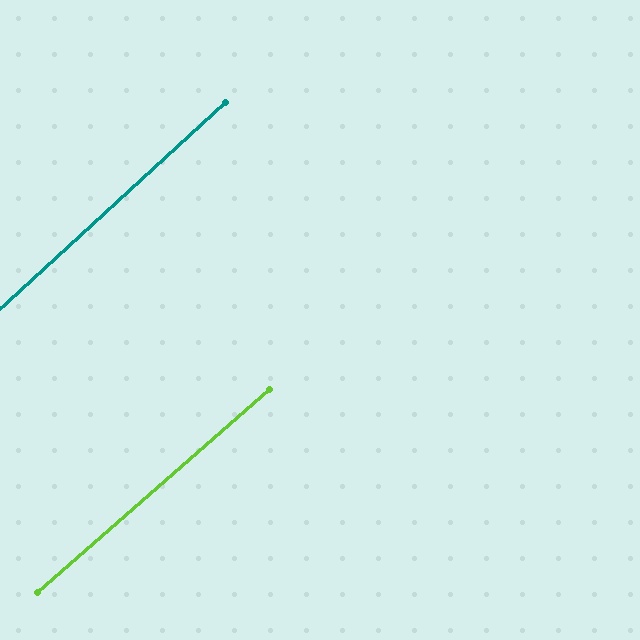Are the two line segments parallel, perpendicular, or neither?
Parallel — their directions differ by only 1.2°.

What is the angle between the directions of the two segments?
Approximately 1 degree.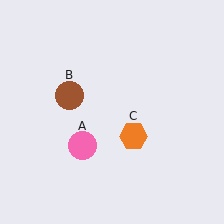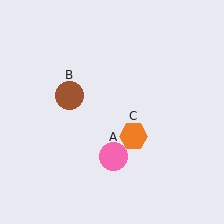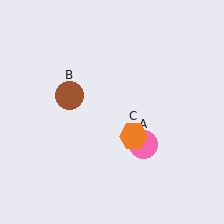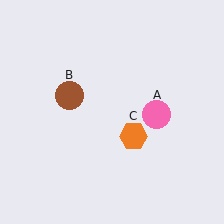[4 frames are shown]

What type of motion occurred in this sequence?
The pink circle (object A) rotated counterclockwise around the center of the scene.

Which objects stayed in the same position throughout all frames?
Brown circle (object B) and orange hexagon (object C) remained stationary.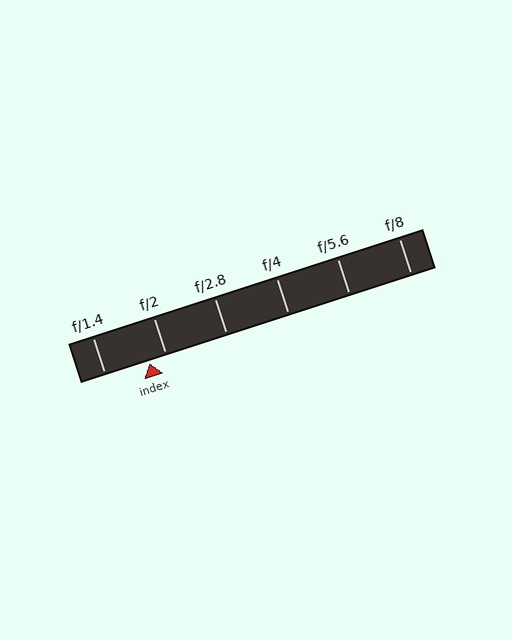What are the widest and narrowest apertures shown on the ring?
The widest aperture shown is f/1.4 and the narrowest is f/8.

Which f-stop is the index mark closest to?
The index mark is closest to f/2.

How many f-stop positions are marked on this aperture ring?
There are 6 f-stop positions marked.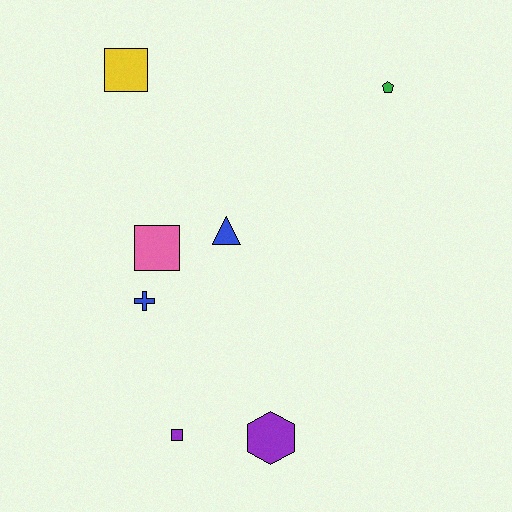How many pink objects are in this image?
There is 1 pink object.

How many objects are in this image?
There are 7 objects.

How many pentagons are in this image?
There is 1 pentagon.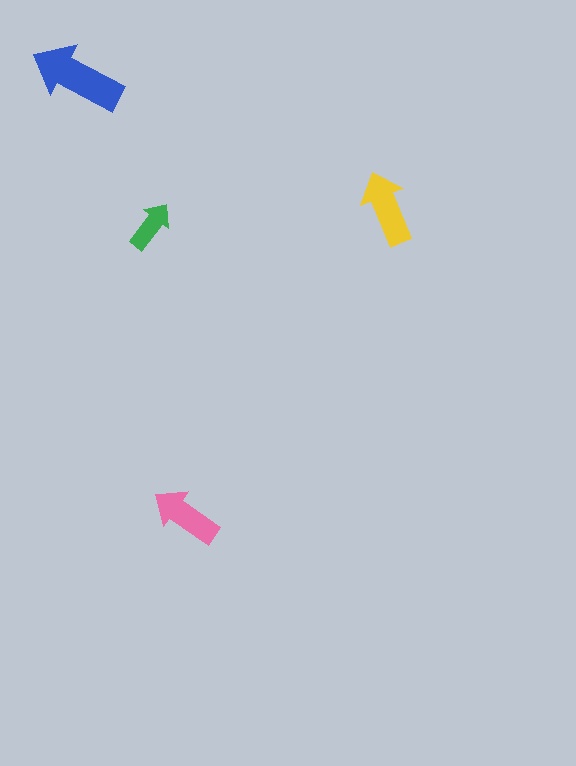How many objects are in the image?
There are 4 objects in the image.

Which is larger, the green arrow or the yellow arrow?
The yellow one.